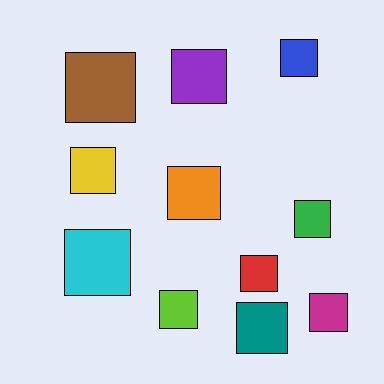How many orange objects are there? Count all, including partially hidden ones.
There is 1 orange object.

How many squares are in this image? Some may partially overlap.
There are 11 squares.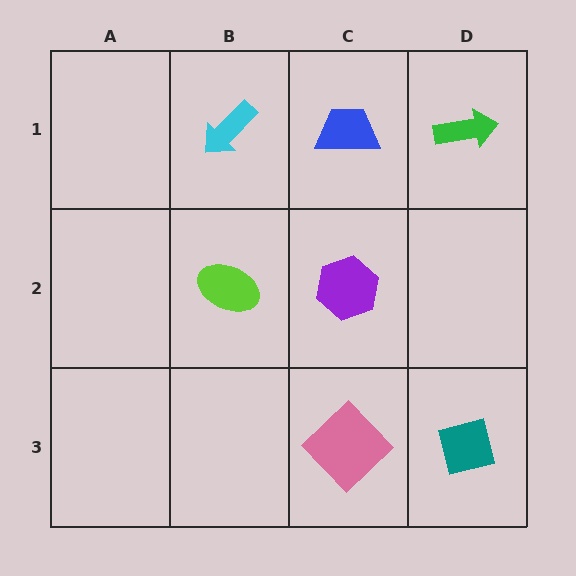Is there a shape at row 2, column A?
No, that cell is empty.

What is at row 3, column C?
A pink diamond.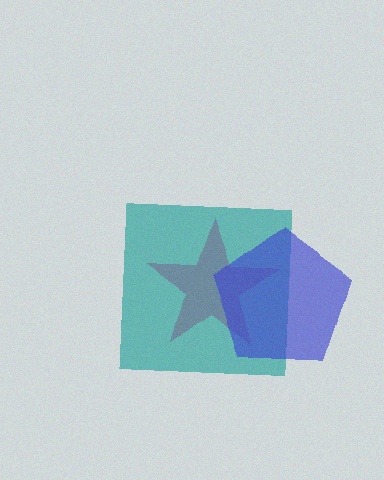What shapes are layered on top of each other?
The layered shapes are: a pink star, a teal square, a blue pentagon.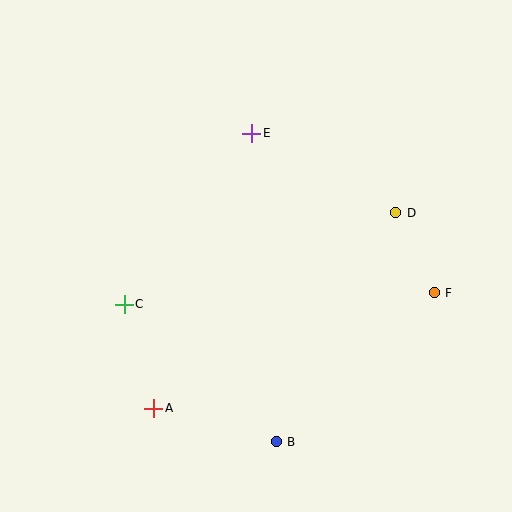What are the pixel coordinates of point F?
Point F is at (434, 293).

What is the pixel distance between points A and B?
The distance between A and B is 127 pixels.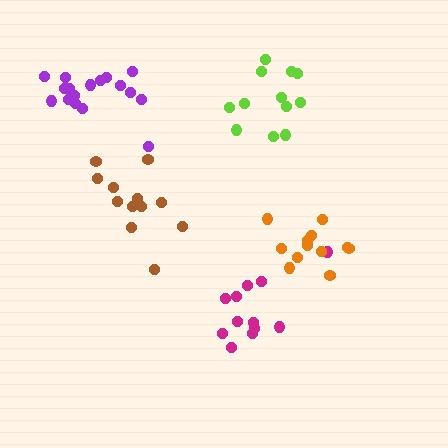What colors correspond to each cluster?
The clusters are colored: magenta, brown, orange, purple, lime.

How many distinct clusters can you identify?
There are 5 distinct clusters.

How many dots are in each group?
Group 1: 12 dots, Group 2: 12 dots, Group 3: 12 dots, Group 4: 17 dots, Group 5: 12 dots (65 total).